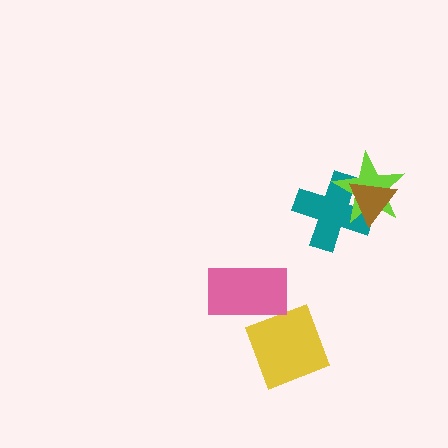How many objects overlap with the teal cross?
2 objects overlap with the teal cross.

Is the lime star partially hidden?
Yes, it is partially covered by another shape.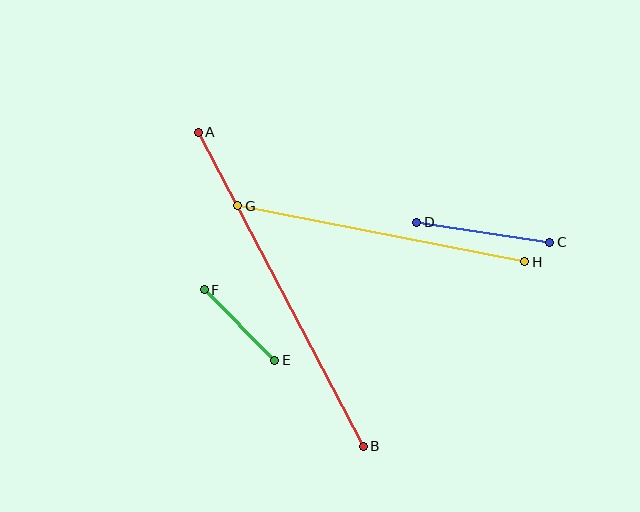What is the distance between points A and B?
The distance is approximately 354 pixels.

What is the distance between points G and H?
The distance is approximately 292 pixels.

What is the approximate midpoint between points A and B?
The midpoint is at approximately (281, 289) pixels.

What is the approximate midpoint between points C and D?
The midpoint is at approximately (483, 232) pixels.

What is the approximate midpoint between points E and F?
The midpoint is at approximately (240, 325) pixels.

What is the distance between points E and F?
The distance is approximately 100 pixels.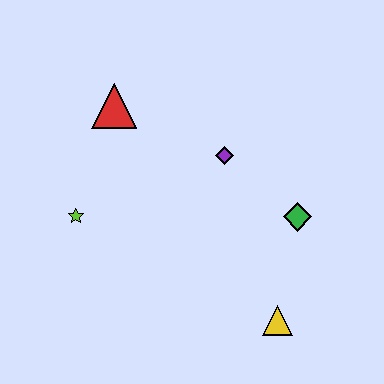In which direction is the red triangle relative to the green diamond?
The red triangle is to the left of the green diamond.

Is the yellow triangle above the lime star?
No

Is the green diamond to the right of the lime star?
Yes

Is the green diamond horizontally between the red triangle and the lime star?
No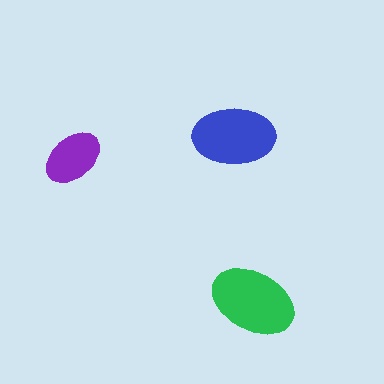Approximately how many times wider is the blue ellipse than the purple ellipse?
About 1.5 times wider.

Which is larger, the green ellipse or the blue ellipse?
The green one.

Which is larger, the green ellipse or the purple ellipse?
The green one.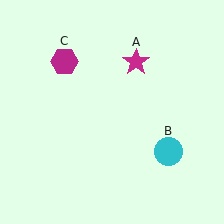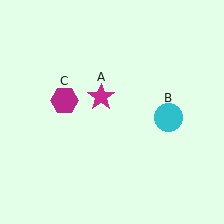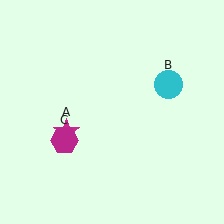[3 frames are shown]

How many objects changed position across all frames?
3 objects changed position: magenta star (object A), cyan circle (object B), magenta hexagon (object C).